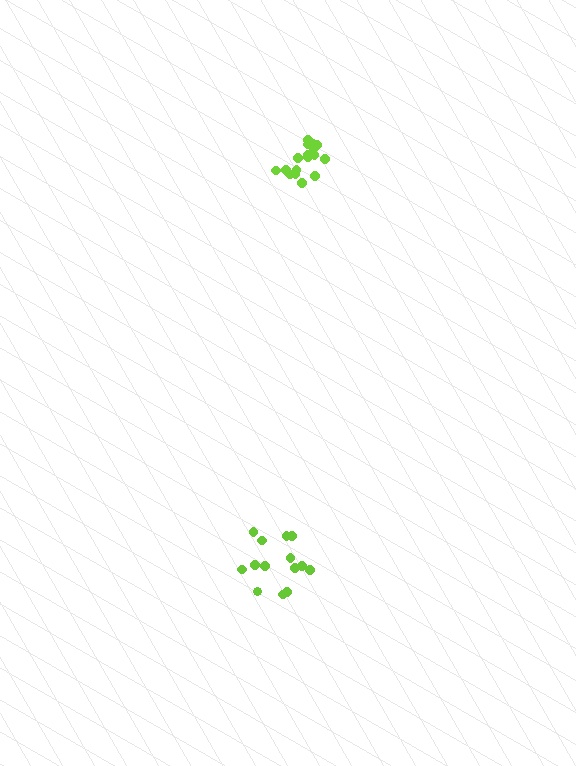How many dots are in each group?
Group 1: 18 dots, Group 2: 14 dots (32 total).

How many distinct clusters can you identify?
There are 2 distinct clusters.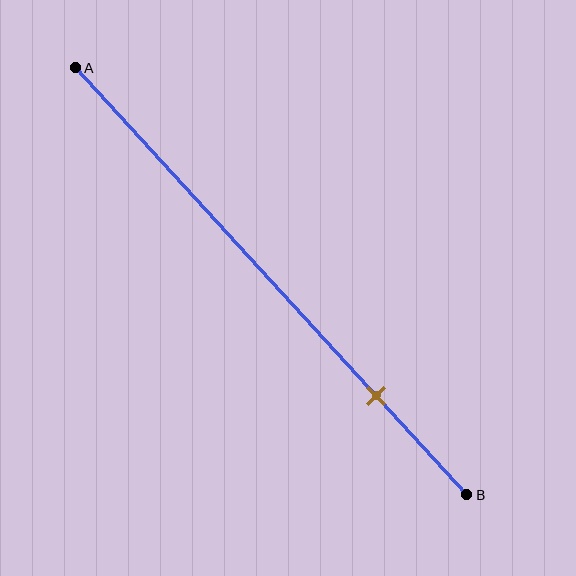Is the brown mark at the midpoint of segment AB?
No, the mark is at about 75% from A, not at the 50% midpoint.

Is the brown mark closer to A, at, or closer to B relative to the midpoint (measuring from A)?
The brown mark is closer to point B than the midpoint of segment AB.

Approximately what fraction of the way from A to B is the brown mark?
The brown mark is approximately 75% of the way from A to B.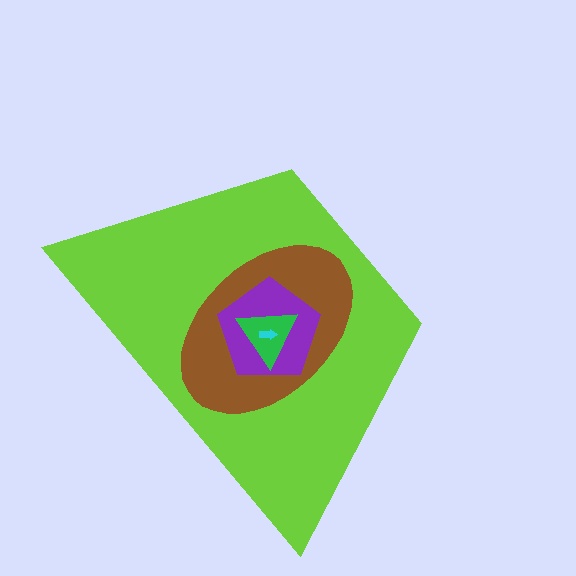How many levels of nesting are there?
5.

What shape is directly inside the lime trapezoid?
The brown ellipse.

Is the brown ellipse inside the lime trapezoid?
Yes.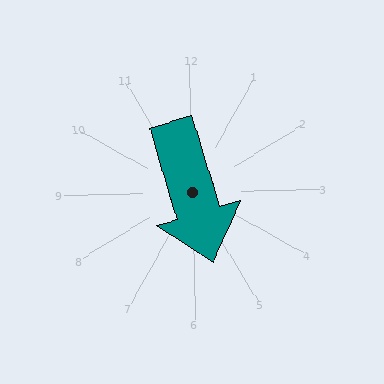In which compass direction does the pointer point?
South.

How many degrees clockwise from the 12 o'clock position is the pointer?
Approximately 165 degrees.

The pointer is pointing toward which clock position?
Roughly 5 o'clock.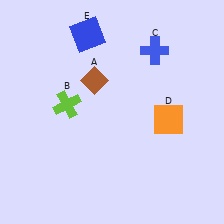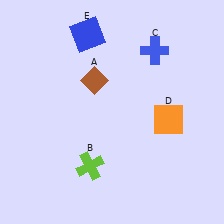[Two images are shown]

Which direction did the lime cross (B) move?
The lime cross (B) moved down.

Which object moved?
The lime cross (B) moved down.